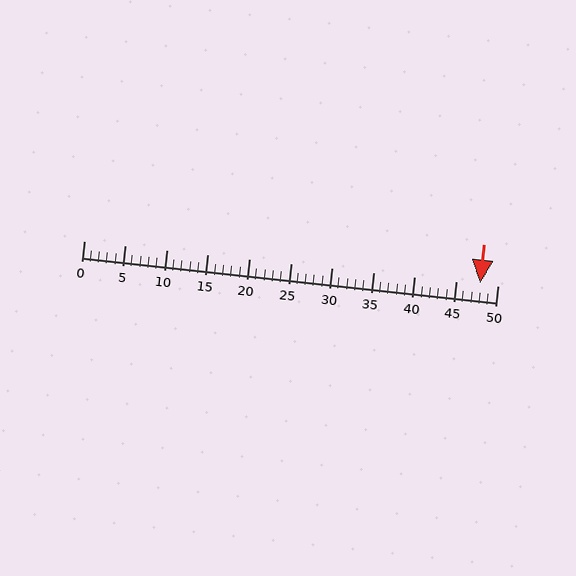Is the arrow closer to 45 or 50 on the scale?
The arrow is closer to 50.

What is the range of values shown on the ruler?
The ruler shows values from 0 to 50.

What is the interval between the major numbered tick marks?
The major tick marks are spaced 5 units apart.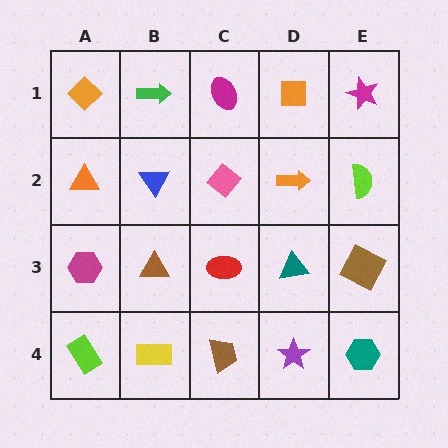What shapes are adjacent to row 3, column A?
An orange triangle (row 2, column A), a lime rectangle (row 4, column A), a brown triangle (row 3, column B).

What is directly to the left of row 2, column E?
An orange arrow.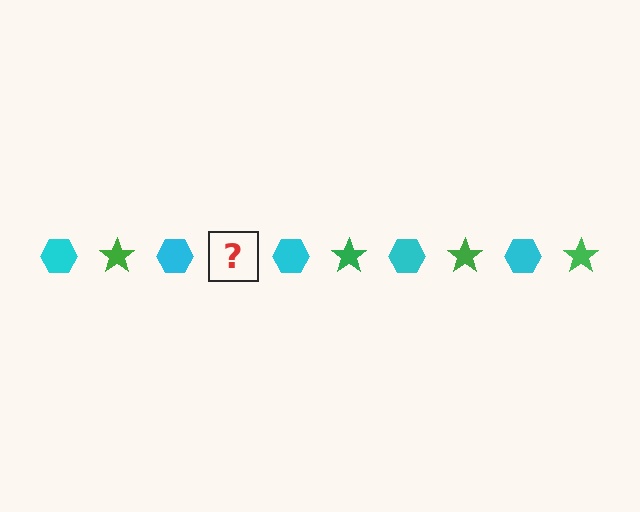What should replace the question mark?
The question mark should be replaced with a green star.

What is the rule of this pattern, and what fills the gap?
The rule is that the pattern alternates between cyan hexagon and green star. The gap should be filled with a green star.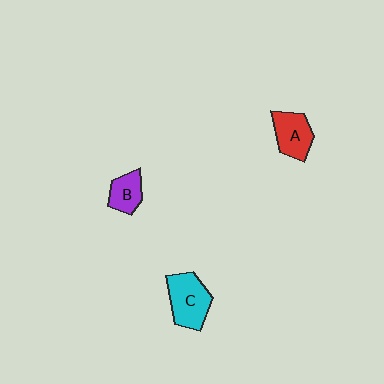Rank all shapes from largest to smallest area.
From largest to smallest: C (cyan), A (red), B (purple).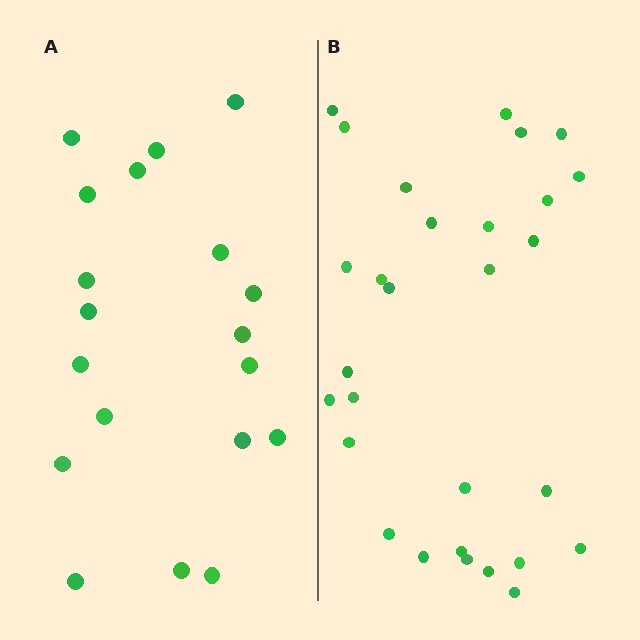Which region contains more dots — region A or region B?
Region B (the right region) has more dots.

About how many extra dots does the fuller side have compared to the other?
Region B has roughly 10 or so more dots than region A.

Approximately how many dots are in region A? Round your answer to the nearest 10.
About 20 dots. (The exact count is 19, which rounds to 20.)